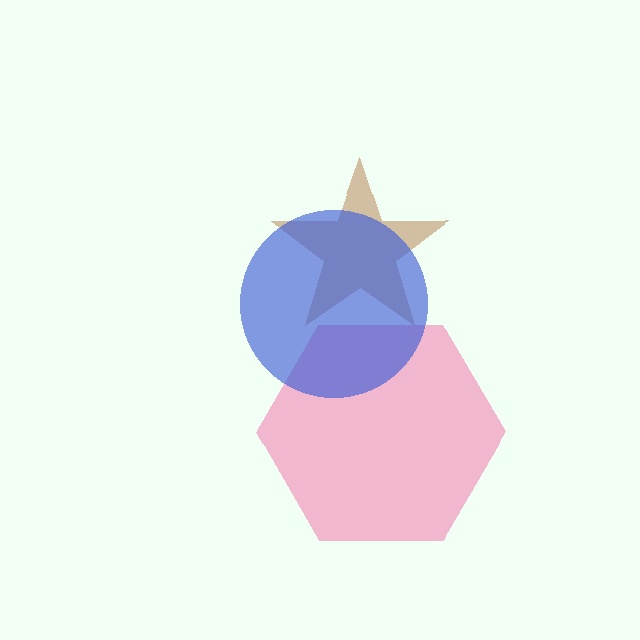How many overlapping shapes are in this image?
There are 3 overlapping shapes in the image.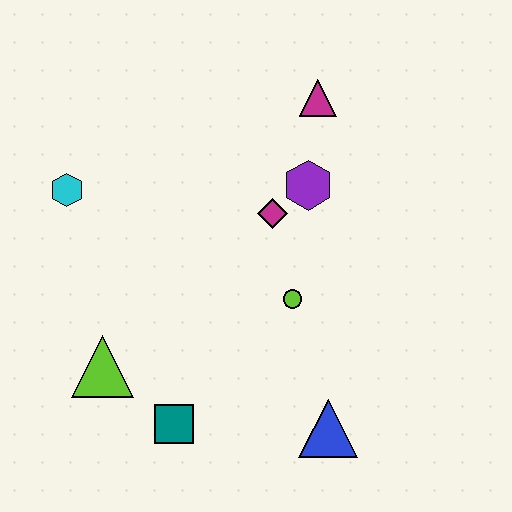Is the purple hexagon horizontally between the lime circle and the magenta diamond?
No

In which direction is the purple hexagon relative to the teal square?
The purple hexagon is above the teal square.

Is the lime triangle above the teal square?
Yes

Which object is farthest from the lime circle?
The cyan hexagon is farthest from the lime circle.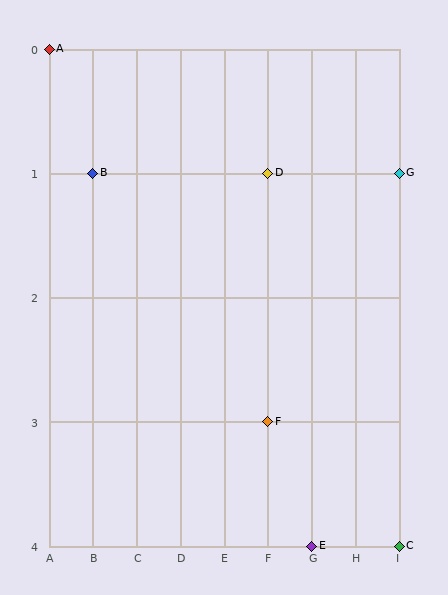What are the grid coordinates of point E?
Point E is at grid coordinates (G, 4).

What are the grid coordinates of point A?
Point A is at grid coordinates (A, 0).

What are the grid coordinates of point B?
Point B is at grid coordinates (B, 1).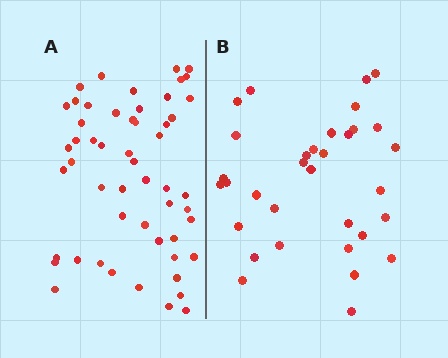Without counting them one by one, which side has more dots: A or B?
Region A (the left region) has more dots.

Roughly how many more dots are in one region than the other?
Region A has approximately 20 more dots than region B.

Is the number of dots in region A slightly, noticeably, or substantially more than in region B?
Region A has substantially more. The ratio is roughly 1.6 to 1.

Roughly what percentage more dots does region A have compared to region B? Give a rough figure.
About 60% more.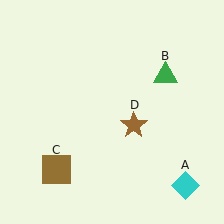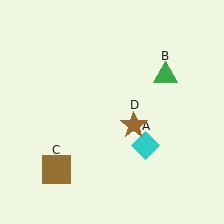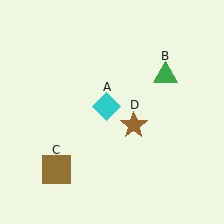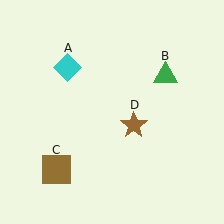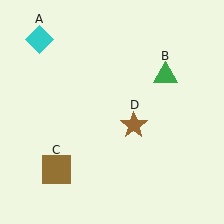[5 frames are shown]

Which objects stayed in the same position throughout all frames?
Green triangle (object B) and brown square (object C) and brown star (object D) remained stationary.